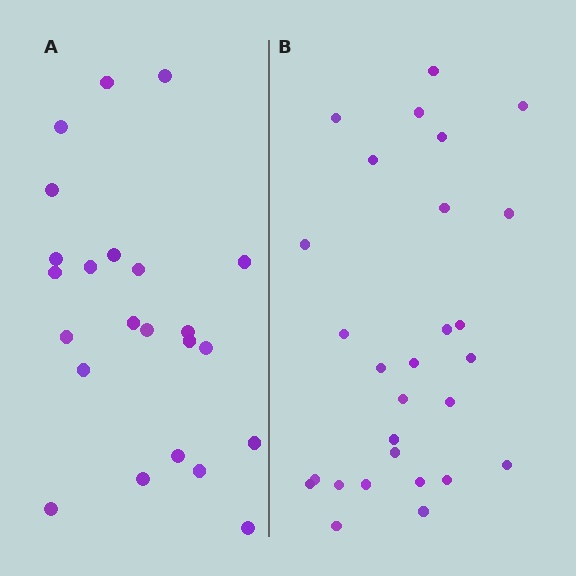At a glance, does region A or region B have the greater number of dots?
Region B (the right region) has more dots.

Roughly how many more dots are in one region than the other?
Region B has about 5 more dots than region A.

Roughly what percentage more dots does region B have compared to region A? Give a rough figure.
About 20% more.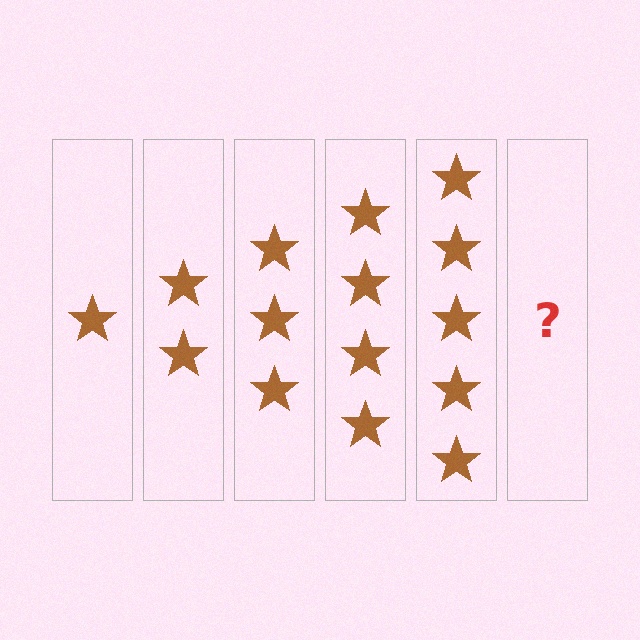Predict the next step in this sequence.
The next step is 6 stars.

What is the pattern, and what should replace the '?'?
The pattern is that each step adds one more star. The '?' should be 6 stars.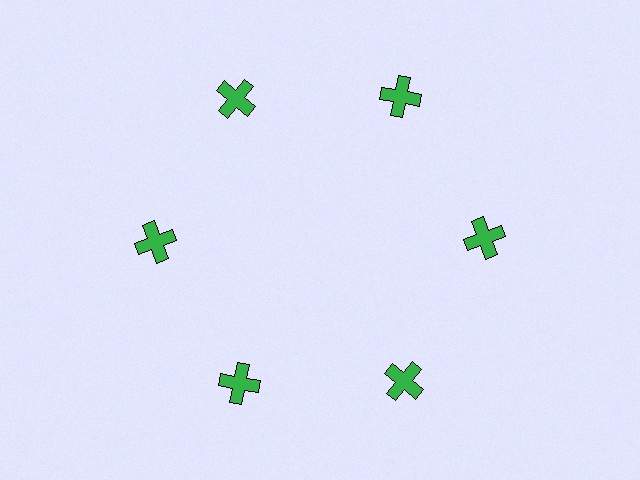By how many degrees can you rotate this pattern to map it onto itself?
The pattern maps onto itself every 60 degrees of rotation.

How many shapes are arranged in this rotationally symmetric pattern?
There are 6 shapes, arranged in 6 groups of 1.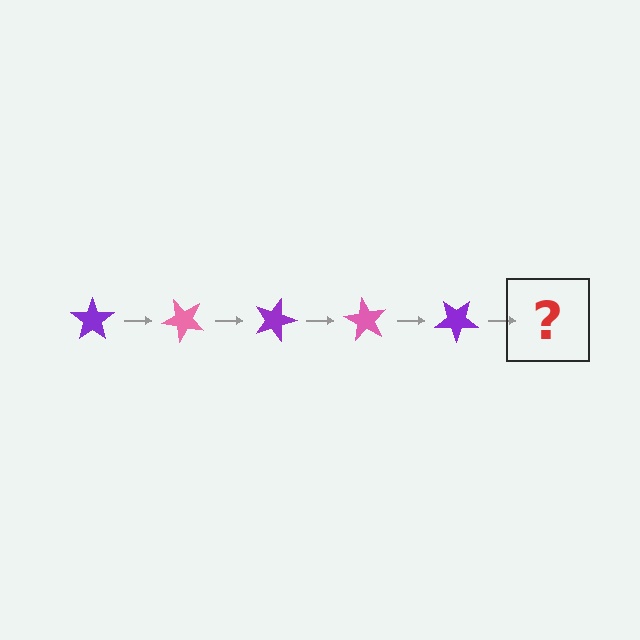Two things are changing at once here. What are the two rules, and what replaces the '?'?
The two rules are that it rotates 45 degrees each step and the color cycles through purple and pink. The '?' should be a pink star, rotated 225 degrees from the start.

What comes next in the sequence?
The next element should be a pink star, rotated 225 degrees from the start.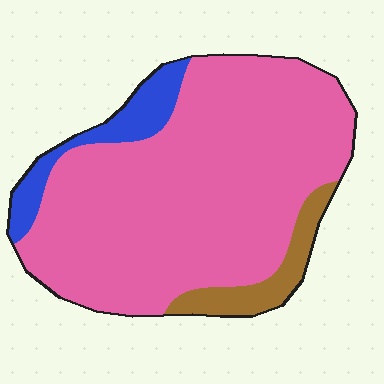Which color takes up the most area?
Pink, at roughly 80%.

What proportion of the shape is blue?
Blue takes up about one tenth (1/10) of the shape.